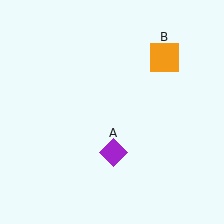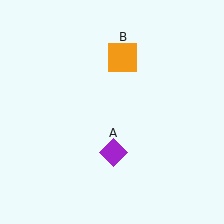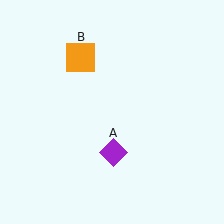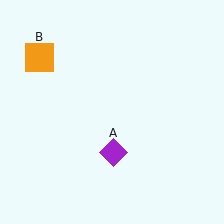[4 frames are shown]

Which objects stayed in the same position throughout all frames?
Purple diamond (object A) remained stationary.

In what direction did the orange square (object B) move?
The orange square (object B) moved left.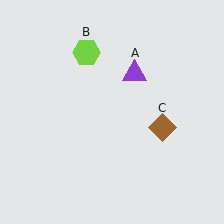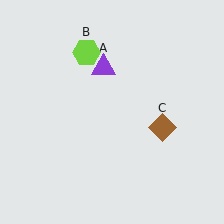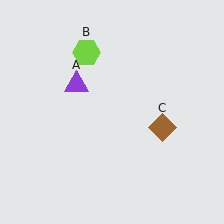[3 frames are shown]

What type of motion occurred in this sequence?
The purple triangle (object A) rotated counterclockwise around the center of the scene.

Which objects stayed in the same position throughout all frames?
Lime hexagon (object B) and brown diamond (object C) remained stationary.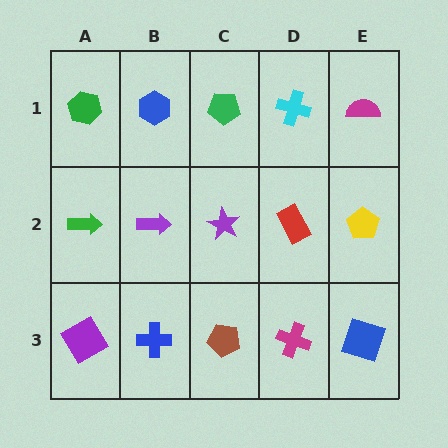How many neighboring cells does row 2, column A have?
3.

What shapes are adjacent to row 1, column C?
A purple star (row 2, column C), a blue hexagon (row 1, column B), a cyan cross (row 1, column D).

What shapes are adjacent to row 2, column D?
A cyan cross (row 1, column D), a magenta cross (row 3, column D), a purple star (row 2, column C), a yellow pentagon (row 2, column E).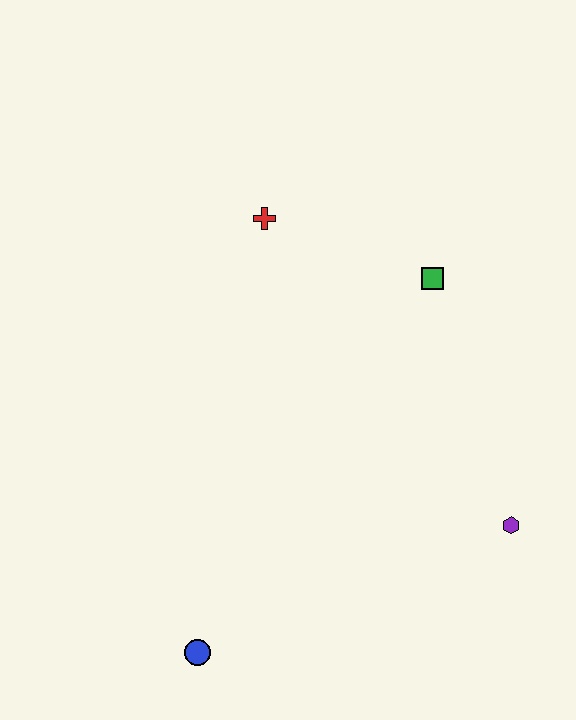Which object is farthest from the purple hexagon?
The red cross is farthest from the purple hexagon.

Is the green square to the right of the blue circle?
Yes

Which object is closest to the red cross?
The green square is closest to the red cross.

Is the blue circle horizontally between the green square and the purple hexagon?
No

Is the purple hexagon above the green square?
No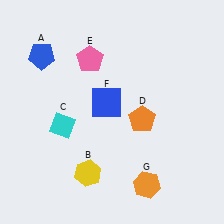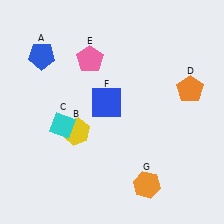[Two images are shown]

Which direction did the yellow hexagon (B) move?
The yellow hexagon (B) moved up.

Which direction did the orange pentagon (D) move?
The orange pentagon (D) moved right.